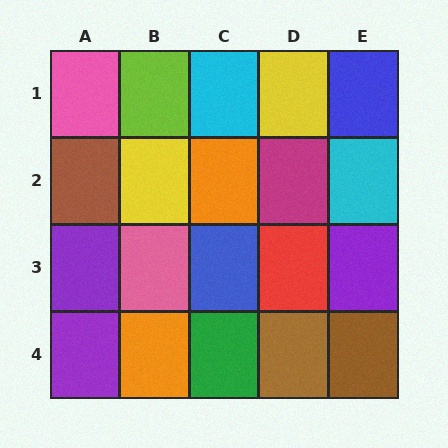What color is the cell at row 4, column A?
Purple.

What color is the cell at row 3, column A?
Purple.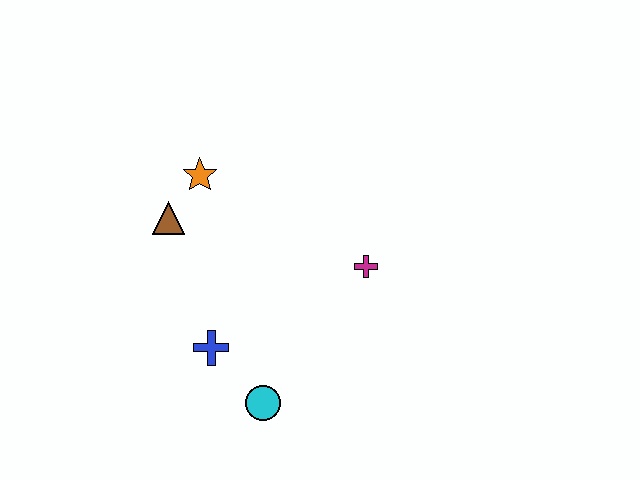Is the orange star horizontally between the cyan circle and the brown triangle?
Yes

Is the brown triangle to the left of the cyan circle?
Yes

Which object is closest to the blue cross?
The cyan circle is closest to the blue cross.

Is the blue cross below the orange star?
Yes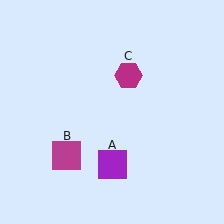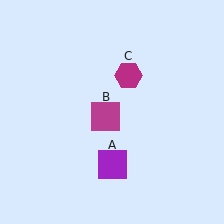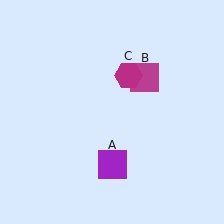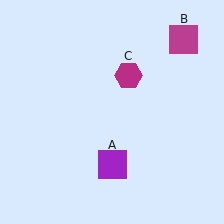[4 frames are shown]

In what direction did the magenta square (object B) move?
The magenta square (object B) moved up and to the right.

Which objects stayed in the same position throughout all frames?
Purple square (object A) and magenta hexagon (object C) remained stationary.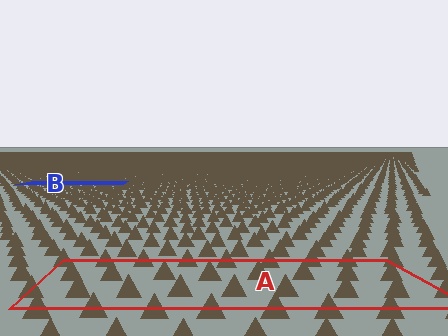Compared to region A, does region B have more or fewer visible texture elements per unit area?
Region B has more texture elements per unit area — they are packed more densely because it is farther away.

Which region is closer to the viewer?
Region A is closer. The texture elements there are larger and more spread out.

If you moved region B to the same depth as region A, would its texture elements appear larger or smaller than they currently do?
They would appear larger. At a closer depth, the same texture elements are projected at a bigger on-screen size.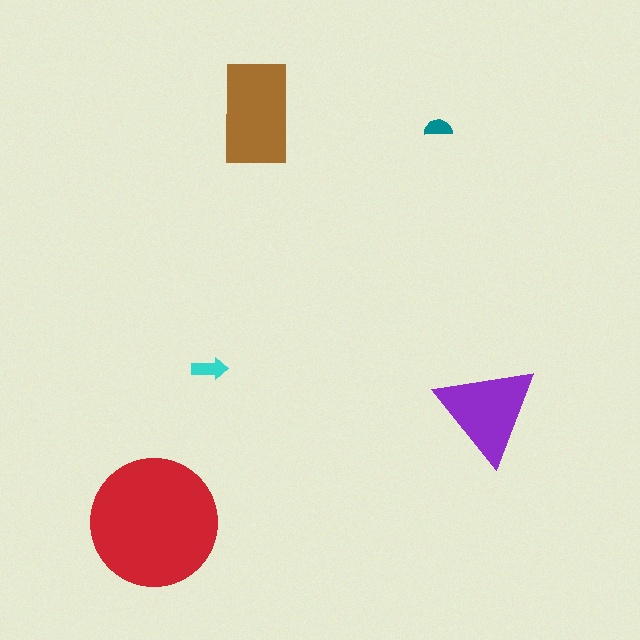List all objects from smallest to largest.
The teal semicircle, the cyan arrow, the purple triangle, the brown rectangle, the red circle.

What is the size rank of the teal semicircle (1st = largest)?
5th.